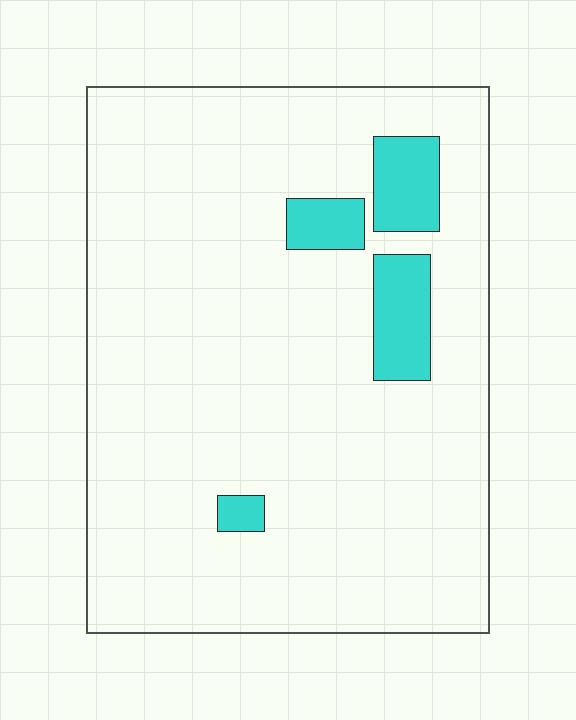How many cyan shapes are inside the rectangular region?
4.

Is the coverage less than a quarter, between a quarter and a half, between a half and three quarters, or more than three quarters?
Less than a quarter.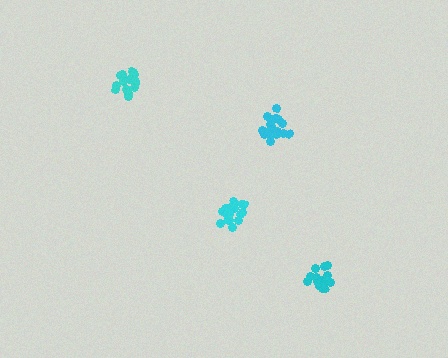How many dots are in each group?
Group 1: 18 dots, Group 2: 15 dots, Group 3: 15 dots, Group 4: 18 dots (66 total).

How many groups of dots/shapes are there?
There are 4 groups.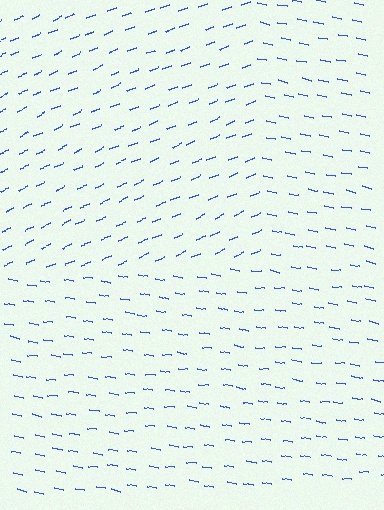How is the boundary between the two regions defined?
The boundary is defined purely by a change in line orientation (approximately 32 degrees difference). All lines are the same color and thickness.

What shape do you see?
I see a rectangle.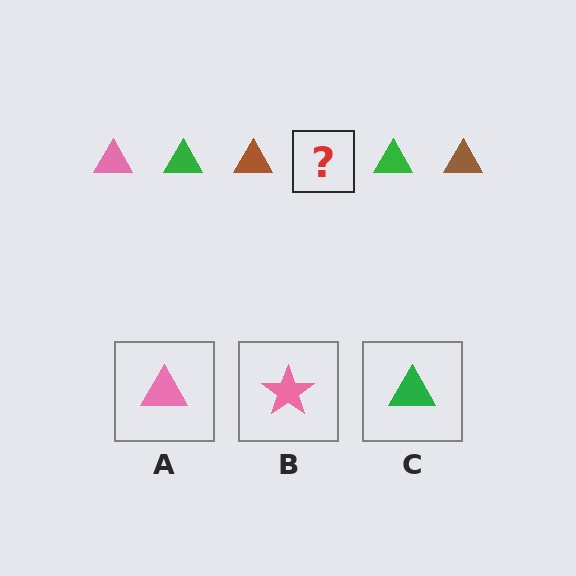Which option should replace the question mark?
Option A.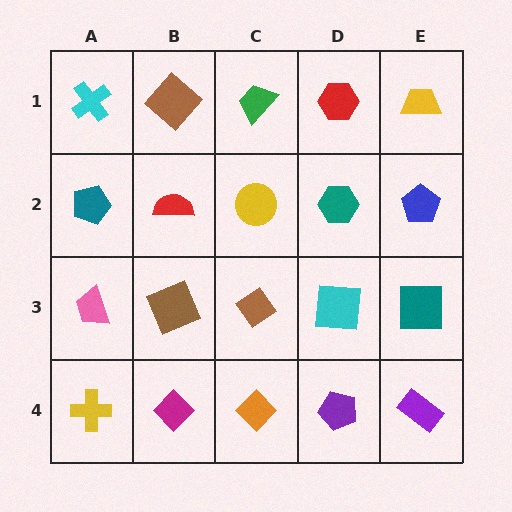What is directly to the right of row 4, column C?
A purple pentagon.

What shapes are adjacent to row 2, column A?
A cyan cross (row 1, column A), a pink trapezoid (row 3, column A), a red semicircle (row 2, column B).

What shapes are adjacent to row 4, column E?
A teal square (row 3, column E), a purple pentagon (row 4, column D).